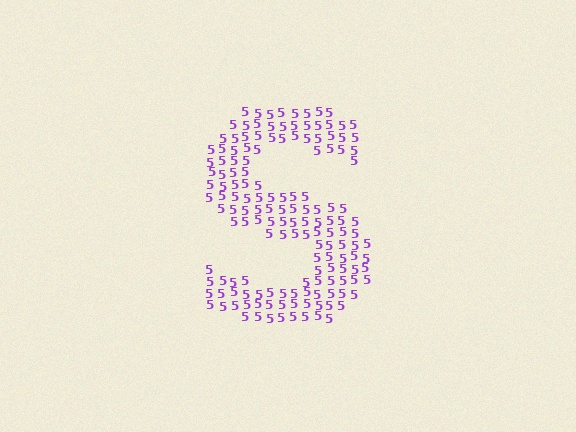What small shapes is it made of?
It is made of small digit 5's.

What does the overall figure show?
The overall figure shows the letter S.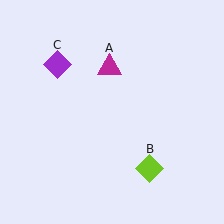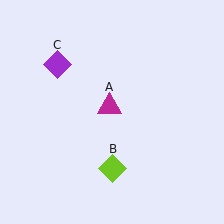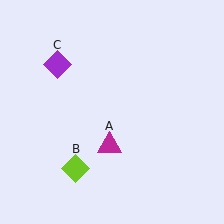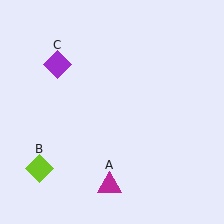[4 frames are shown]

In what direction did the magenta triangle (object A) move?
The magenta triangle (object A) moved down.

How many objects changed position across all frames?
2 objects changed position: magenta triangle (object A), lime diamond (object B).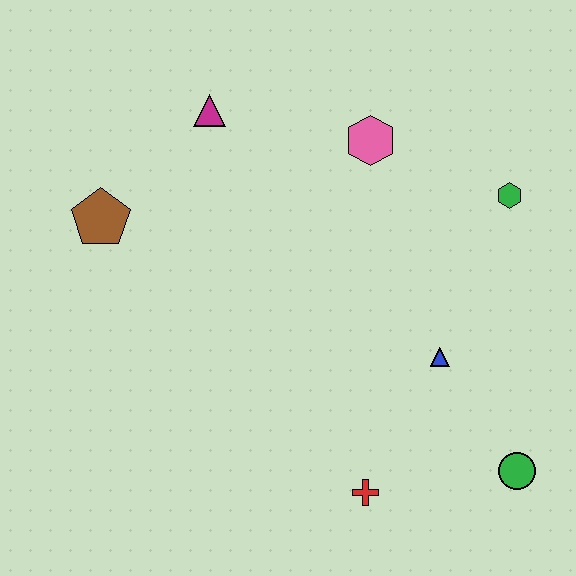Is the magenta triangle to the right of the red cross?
No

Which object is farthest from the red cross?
The magenta triangle is farthest from the red cross.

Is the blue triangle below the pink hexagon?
Yes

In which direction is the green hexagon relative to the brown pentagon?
The green hexagon is to the right of the brown pentagon.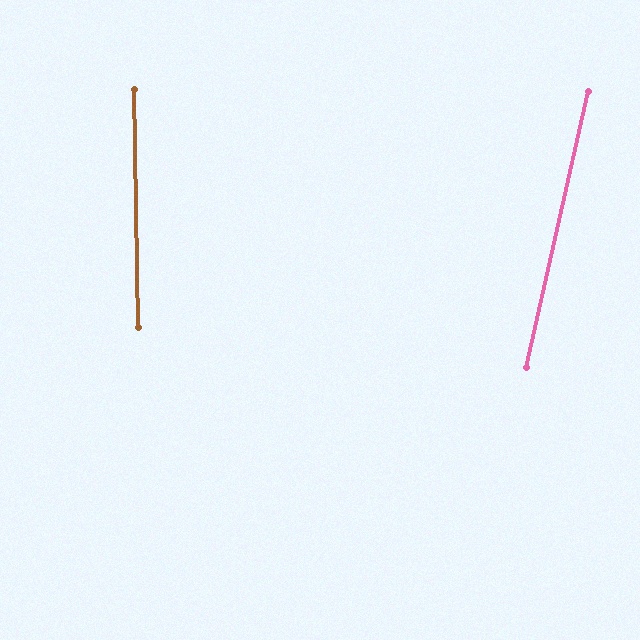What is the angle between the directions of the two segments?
Approximately 14 degrees.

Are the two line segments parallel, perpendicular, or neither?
Neither parallel nor perpendicular — they differ by about 14°.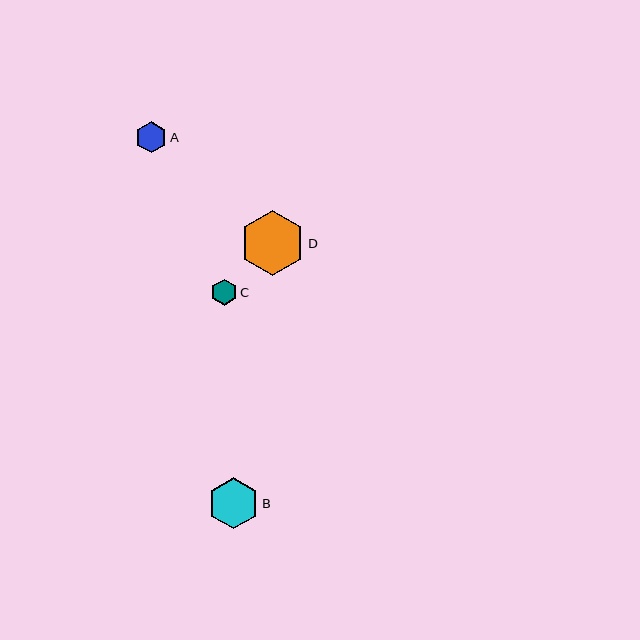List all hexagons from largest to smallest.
From largest to smallest: D, B, A, C.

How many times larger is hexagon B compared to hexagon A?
Hexagon B is approximately 1.6 times the size of hexagon A.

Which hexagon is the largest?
Hexagon D is the largest with a size of approximately 65 pixels.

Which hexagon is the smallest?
Hexagon C is the smallest with a size of approximately 26 pixels.